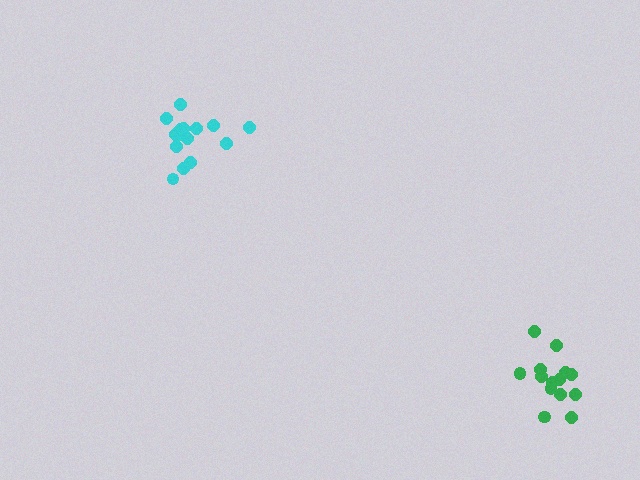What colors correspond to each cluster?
The clusters are colored: green, cyan.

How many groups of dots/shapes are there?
There are 2 groups.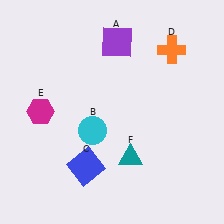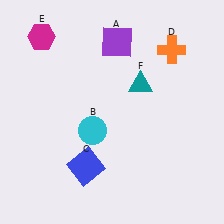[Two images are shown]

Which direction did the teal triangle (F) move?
The teal triangle (F) moved up.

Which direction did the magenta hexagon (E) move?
The magenta hexagon (E) moved up.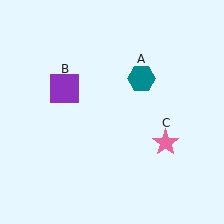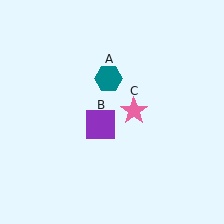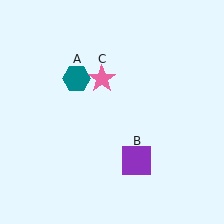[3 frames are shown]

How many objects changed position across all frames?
3 objects changed position: teal hexagon (object A), purple square (object B), pink star (object C).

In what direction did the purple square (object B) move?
The purple square (object B) moved down and to the right.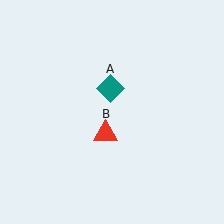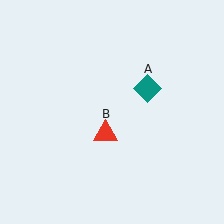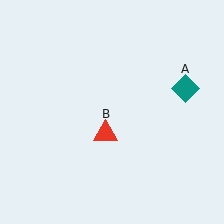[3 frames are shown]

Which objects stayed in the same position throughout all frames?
Red triangle (object B) remained stationary.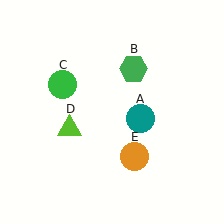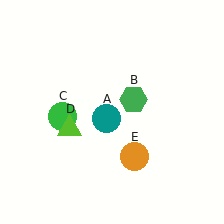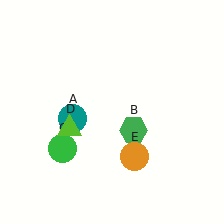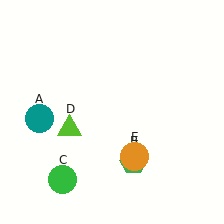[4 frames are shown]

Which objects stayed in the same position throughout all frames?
Lime triangle (object D) and orange circle (object E) remained stationary.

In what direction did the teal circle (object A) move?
The teal circle (object A) moved left.